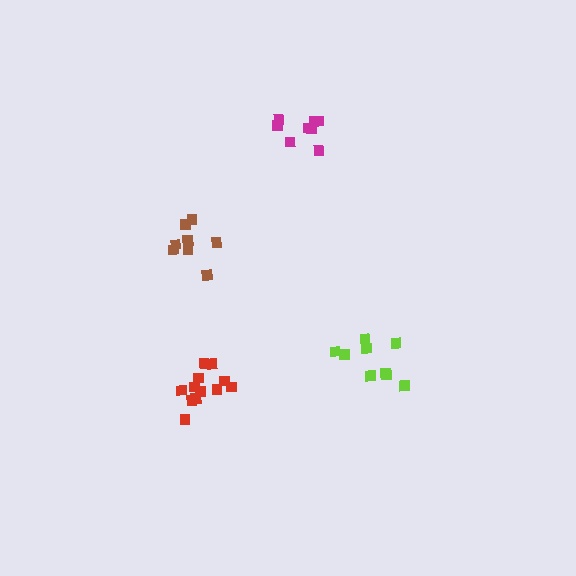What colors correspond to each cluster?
The clusters are colored: brown, red, lime, magenta.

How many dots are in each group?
Group 1: 8 dots, Group 2: 12 dots, Group 3: 9 dots, Group 4: 8 dots (37 total).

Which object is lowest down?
The red cluster is bottommost.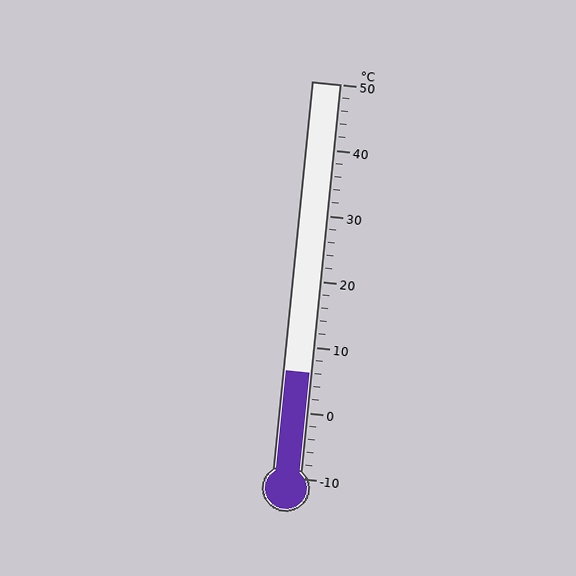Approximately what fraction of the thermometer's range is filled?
The thermometer is filled to approximately 25% of its range.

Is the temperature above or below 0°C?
The temperature is above 0°C.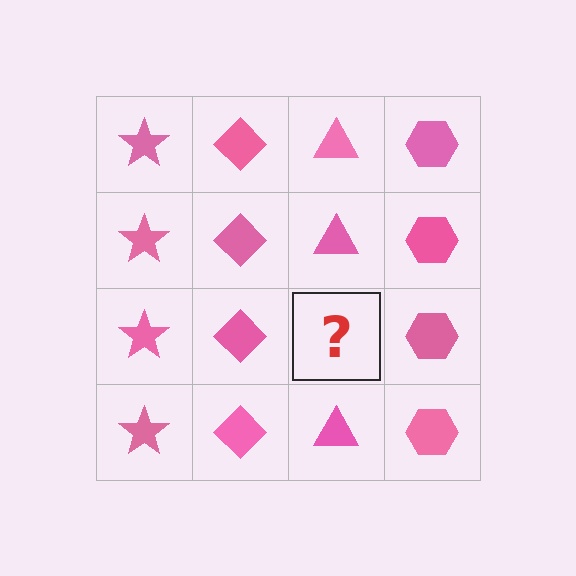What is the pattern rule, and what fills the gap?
The rule is that each column has a consistent shape. The gap should be filled with a pink triangle.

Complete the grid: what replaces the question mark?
The question mark should be replaced with a pink triangle.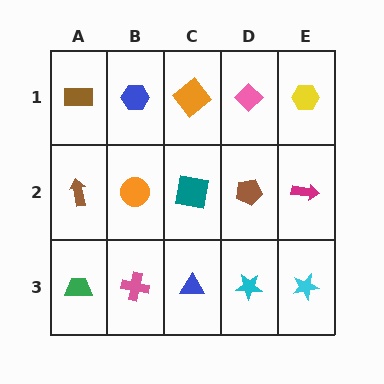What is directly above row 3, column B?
An orange circle.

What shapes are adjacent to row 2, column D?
A pink diamond (row 1, column D), a cyan star (row 3, column D), a teal square (row 2, column C), a magenta arrow (row 2, column E).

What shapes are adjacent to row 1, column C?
A teal square (row 2, column C), a blue hexagon (row 1, column B), a pink diamond (row 1, column D).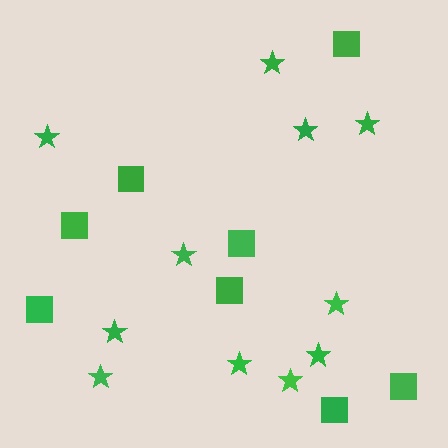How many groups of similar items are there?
There are 2 groups: one group of squares (8) and one group of stars (11).